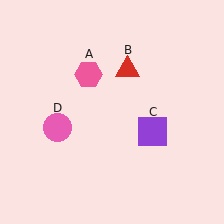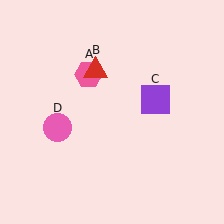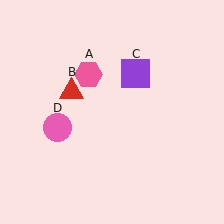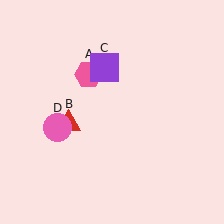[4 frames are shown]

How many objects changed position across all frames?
2 objects changed position: red triangle (object B), purple square (object C).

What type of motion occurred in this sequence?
The red triangle (object B), purple square (object C) rotated counterclockwise around the center of the scene.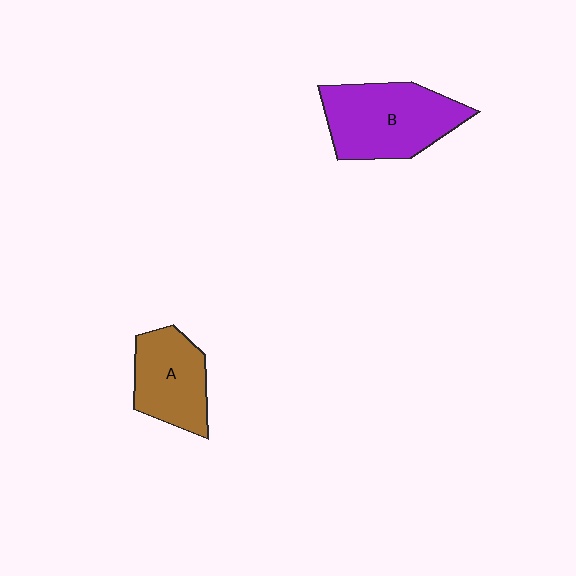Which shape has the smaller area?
Shape A (brown).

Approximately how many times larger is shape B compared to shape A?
Approximately 1.4 times.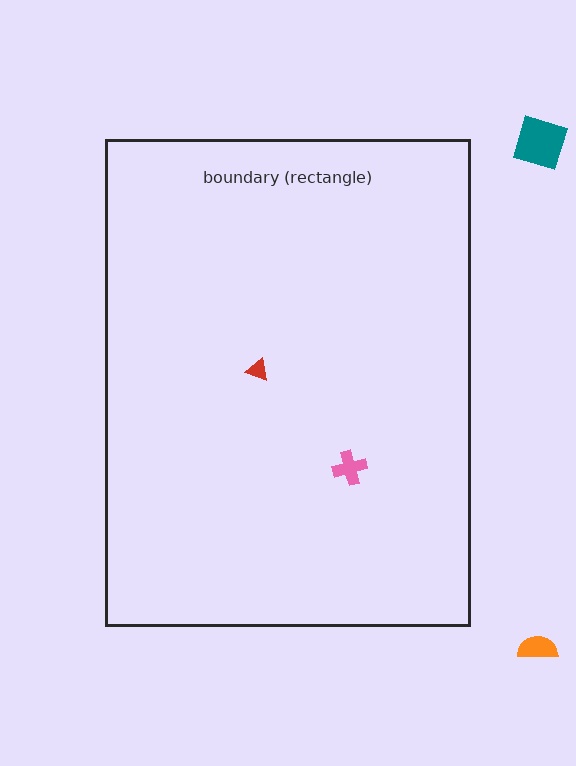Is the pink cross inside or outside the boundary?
Inside.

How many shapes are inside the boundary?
2 inside, 2 outside.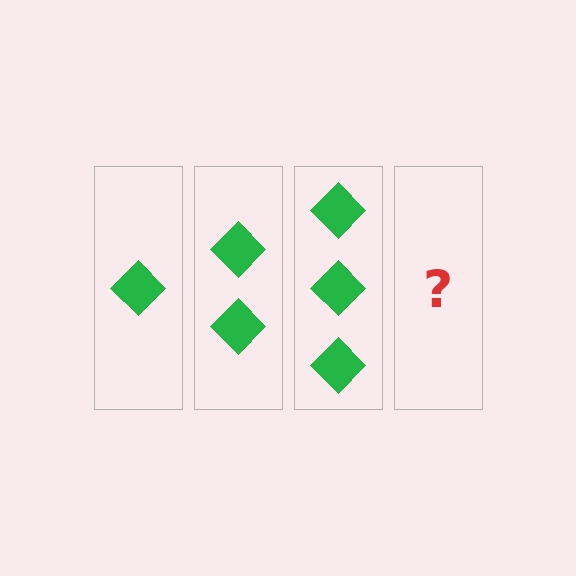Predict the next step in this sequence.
The next step is 4 diamonds.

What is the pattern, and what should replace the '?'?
The pattern is that each step adds one more diamond. The '?' should be 4 diamonds.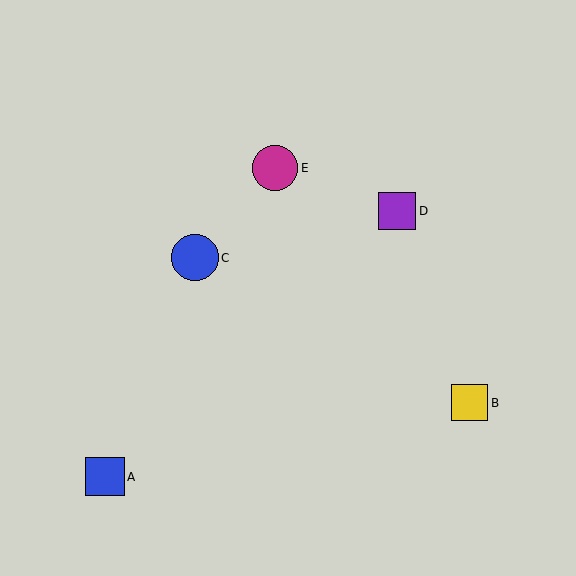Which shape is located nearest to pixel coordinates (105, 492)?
The blue square (labeled A) at (105, 477) is nearest to that location.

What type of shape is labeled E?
Shape E is a magenta circle.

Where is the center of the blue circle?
The center of the blue circle is at (195, 258).